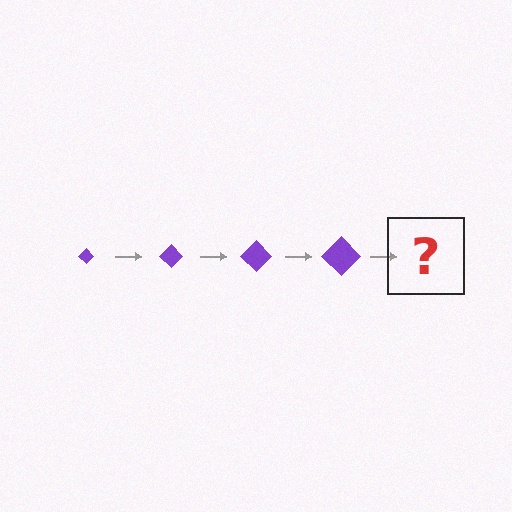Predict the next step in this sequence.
The next step is a purple diamond, larger than the previous one.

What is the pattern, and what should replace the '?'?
The pattern is that the diamond gets progressively larger each step. The '?' should be a purple diamond, larger than the previous one.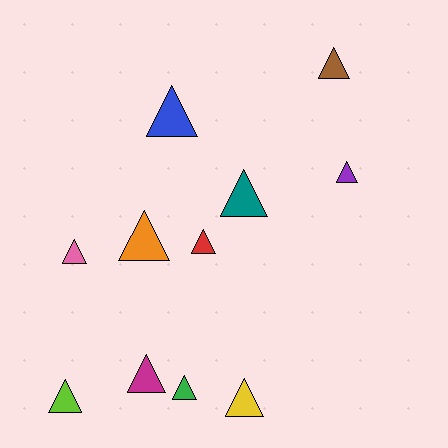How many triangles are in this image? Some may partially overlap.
There are 11 triangles.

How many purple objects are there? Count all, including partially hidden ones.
There is 1 purple object.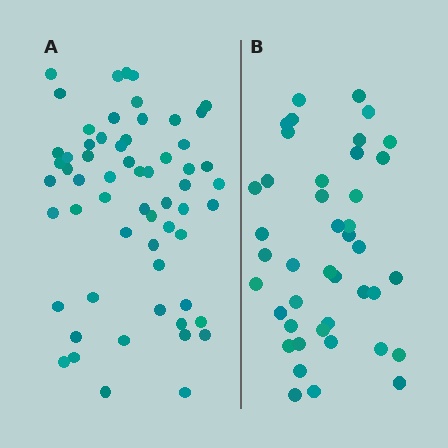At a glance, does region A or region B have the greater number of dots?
Region A (the left region) has more dots.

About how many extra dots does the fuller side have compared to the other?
Region A has approximately 20 more dots than region B.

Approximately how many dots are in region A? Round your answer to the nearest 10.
About 60 dots.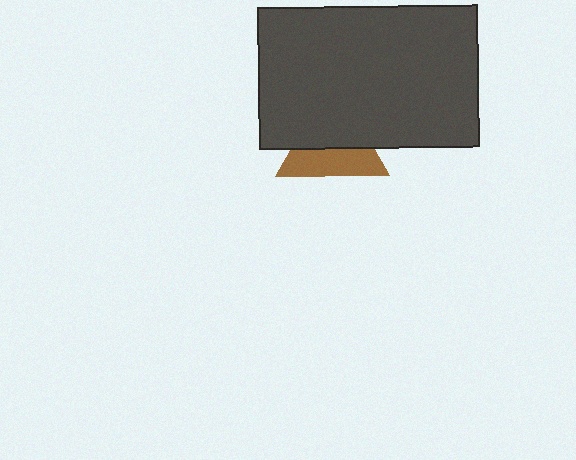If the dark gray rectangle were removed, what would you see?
You would see the complete brown triangle.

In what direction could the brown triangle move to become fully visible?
The brown triangle could move down. That would shift it out from behind the dark gray rectangle entirely.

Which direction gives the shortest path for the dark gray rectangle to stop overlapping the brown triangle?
Moving up gives the shortest separation.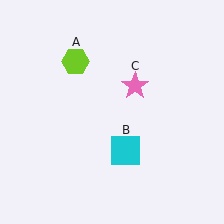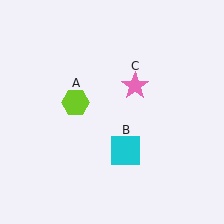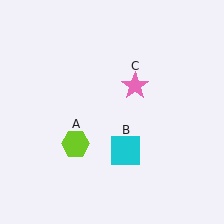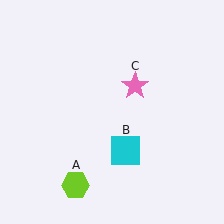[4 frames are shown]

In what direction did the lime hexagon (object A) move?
The lime hexagon (object A) moved down.